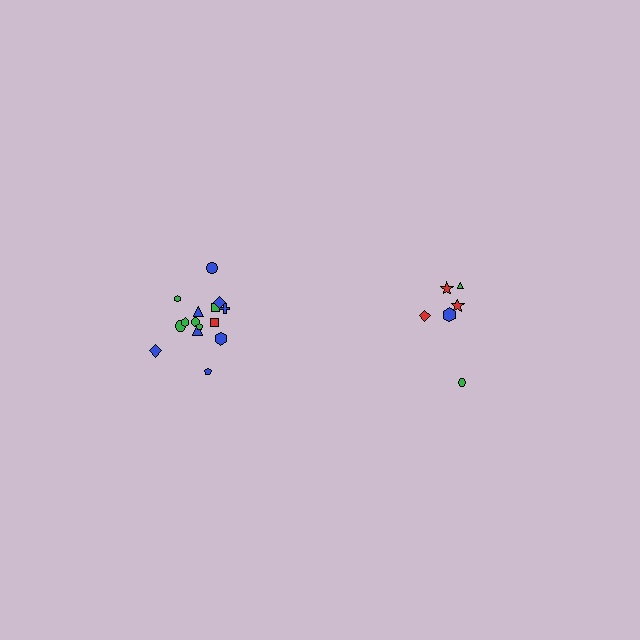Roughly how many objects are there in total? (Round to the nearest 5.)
Roughly 20 objects in total.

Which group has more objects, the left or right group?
The left group.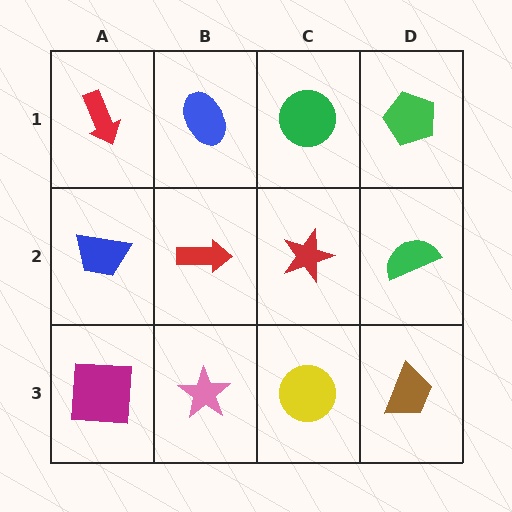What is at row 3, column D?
A brown trapezoid.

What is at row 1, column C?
A green circle.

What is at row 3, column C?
A yellow circle.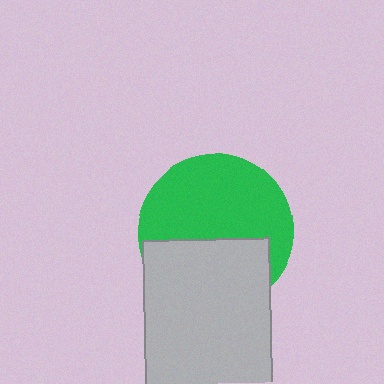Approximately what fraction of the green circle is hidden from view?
Roughly 40% of the green circle is hidden behind the light gray rectangle.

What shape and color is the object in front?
The object in front is a light gray rectangle.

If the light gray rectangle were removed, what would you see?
You would see the complete green circle.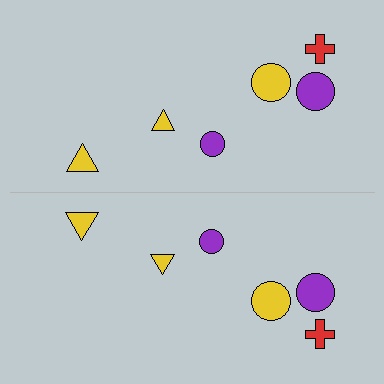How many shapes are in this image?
There are 12 shapes in this image.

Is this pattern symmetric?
Yes, this pattern has bilateral (reflection) symmetry.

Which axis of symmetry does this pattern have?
The pattern has a horizontal axis of symmetry running through the center of the image.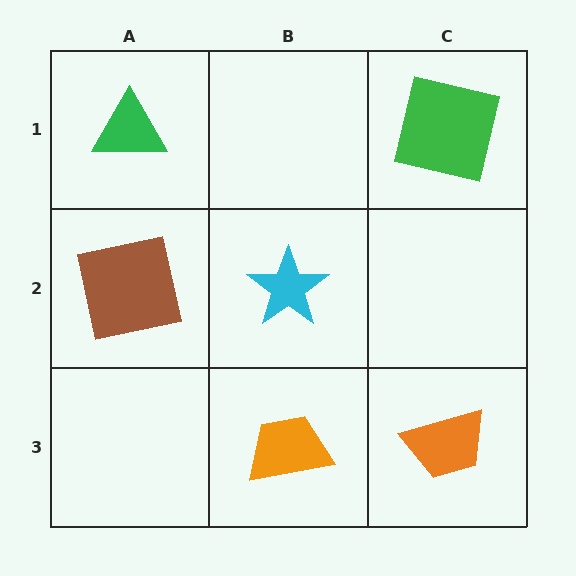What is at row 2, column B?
A cyan star.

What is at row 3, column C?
An orange trapezoid.